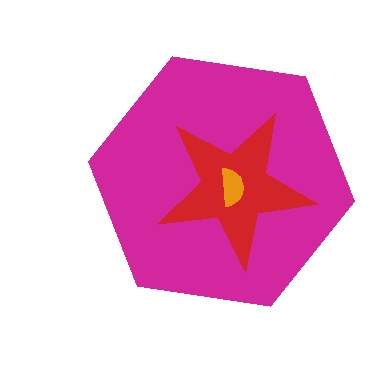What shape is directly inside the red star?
The orange semicircle.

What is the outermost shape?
The magenta hexagon.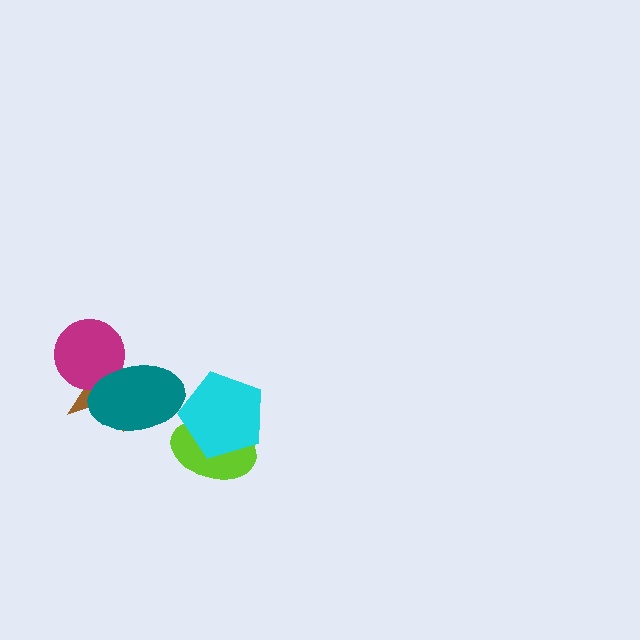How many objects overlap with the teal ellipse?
2 objects overlap with the teal ellipse.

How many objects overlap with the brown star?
2 objects overlap with the brown star.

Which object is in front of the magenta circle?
The teal ellipse is in front of the magenta circle.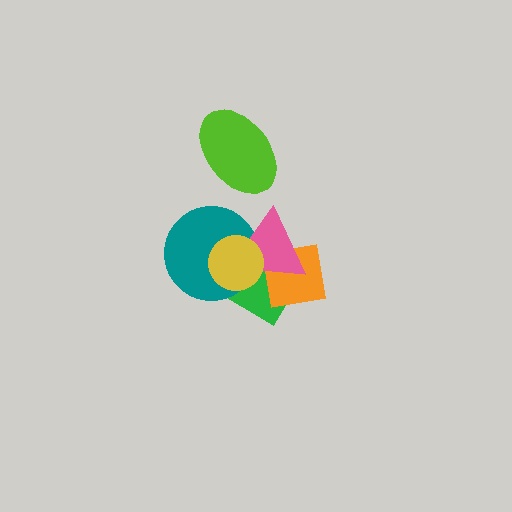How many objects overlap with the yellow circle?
3 objects overlap with the yellow circle.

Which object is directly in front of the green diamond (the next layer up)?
The teal circle is directly in front of the green diamond.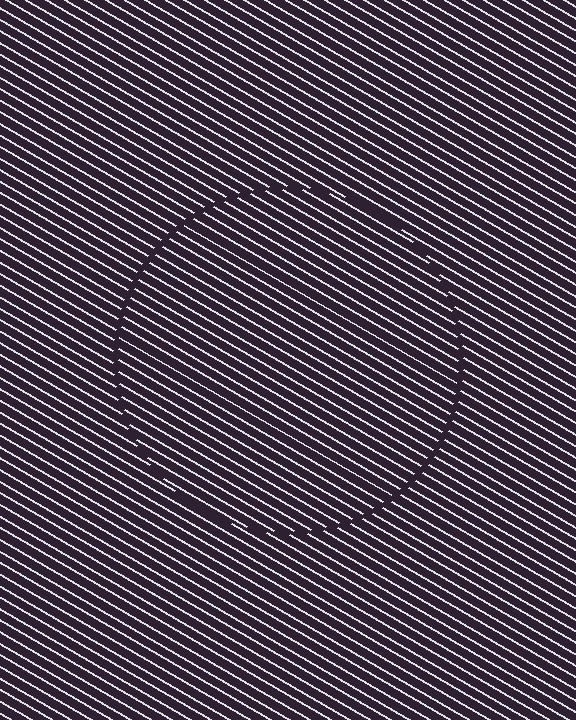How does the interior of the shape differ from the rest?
The interior of the shape contains the same grating, shifted by half a period — the contour is defined by the phase discontinuity where line-ends from the inner and outer gratings abut.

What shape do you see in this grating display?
An illusory circle. The interior of the shape contains the same grating, shifted by half a period — the contour is defined by the phase discontinuity where line-ends from the inner and outer gratings abut.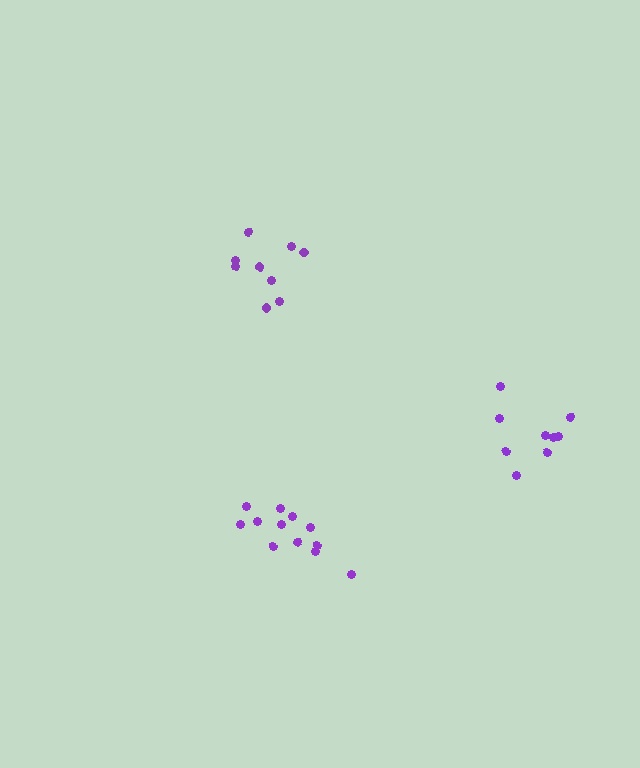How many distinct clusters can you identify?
There are 3 distinct clusters.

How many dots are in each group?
Group 1: 9 dots, Group 2: 9 dots, Group 3: 12 dots (30 total).